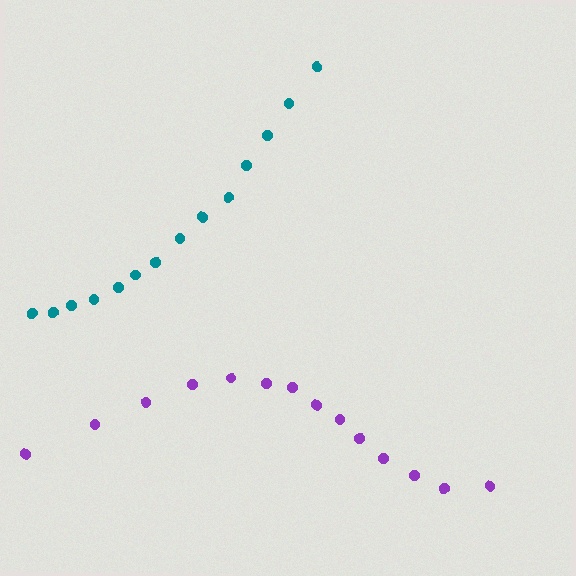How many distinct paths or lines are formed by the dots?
There are 2 distinct paths.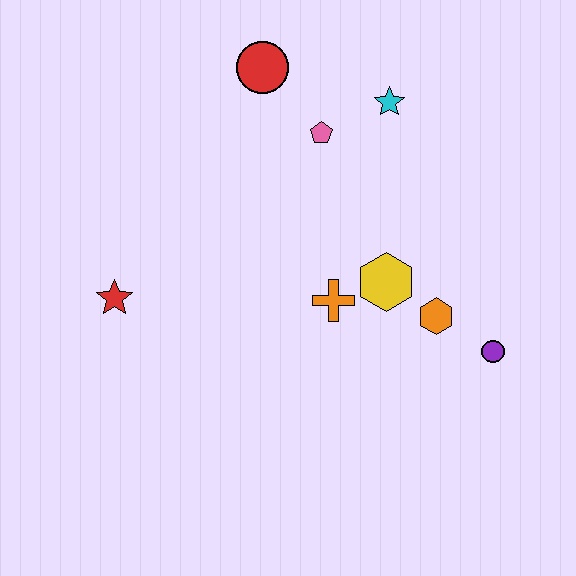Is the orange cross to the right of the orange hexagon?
No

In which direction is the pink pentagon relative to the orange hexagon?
The pink pentagon is above the orange hexagon.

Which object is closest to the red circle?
The pink pentagon is closest to the red circle.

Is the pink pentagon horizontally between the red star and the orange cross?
Yes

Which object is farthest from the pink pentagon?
The purple circle is farthest from the pink pentagon.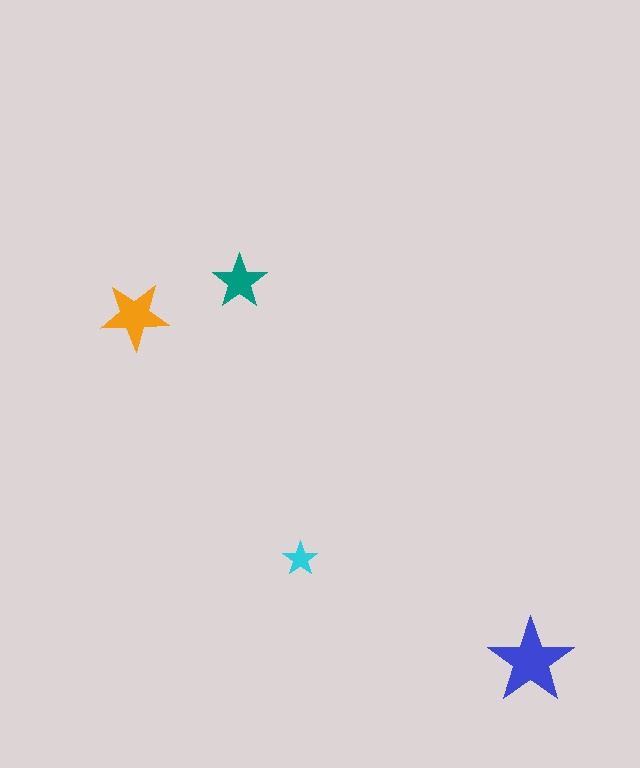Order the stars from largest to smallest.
the blue one, the orange one, the teal one, the cyan one.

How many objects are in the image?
There are 4 objects in the image.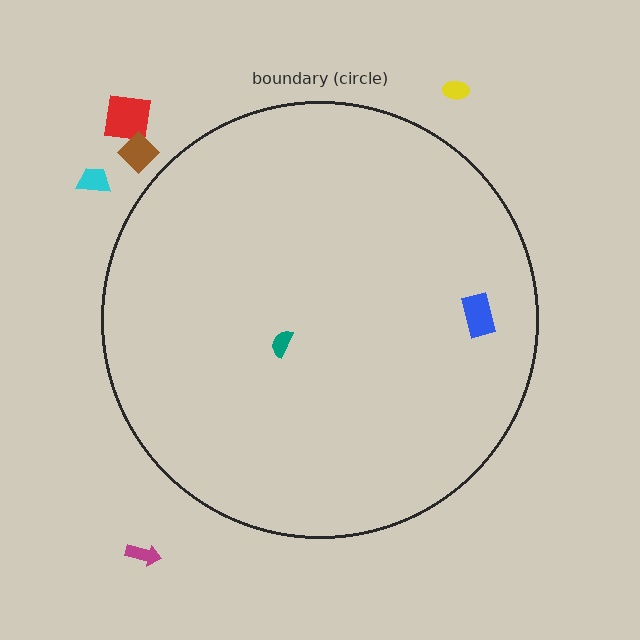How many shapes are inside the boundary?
2 inside, 5 outside.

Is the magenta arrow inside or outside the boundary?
Outside.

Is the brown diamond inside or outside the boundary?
Outside.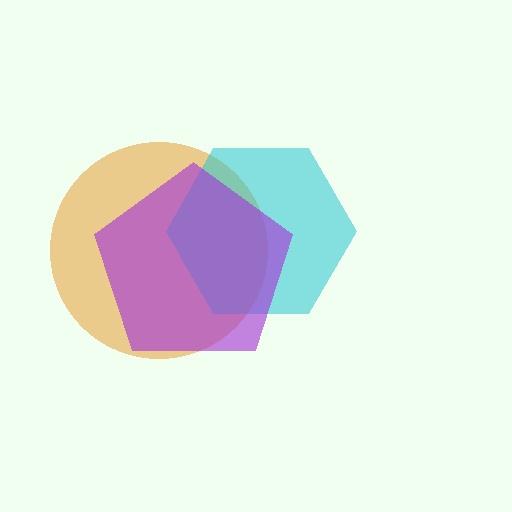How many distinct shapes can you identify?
There are 3 distinct shapes: an orange circle, a cyan hexagon, a purple pentagon.